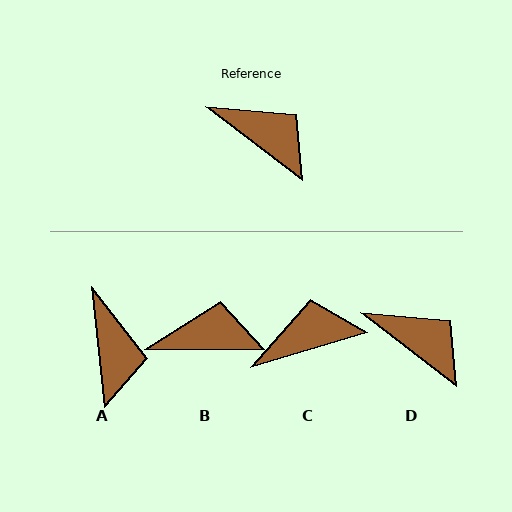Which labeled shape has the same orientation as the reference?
D.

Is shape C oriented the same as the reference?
No, it is off by about 54 degrees.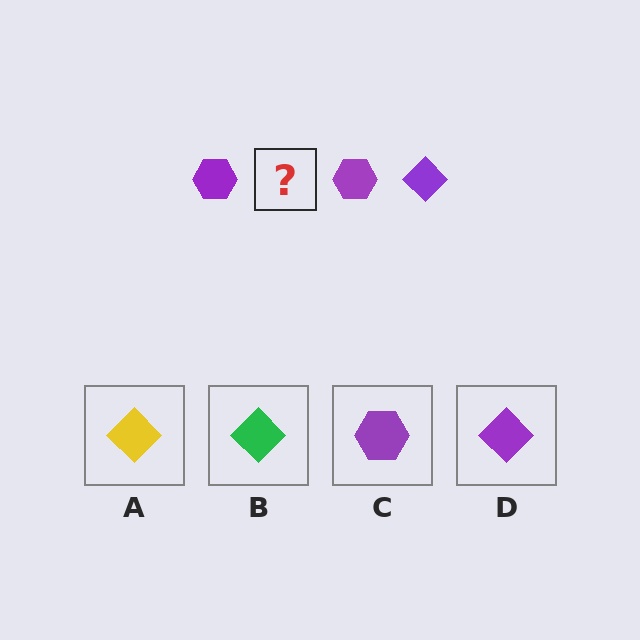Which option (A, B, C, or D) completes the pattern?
D.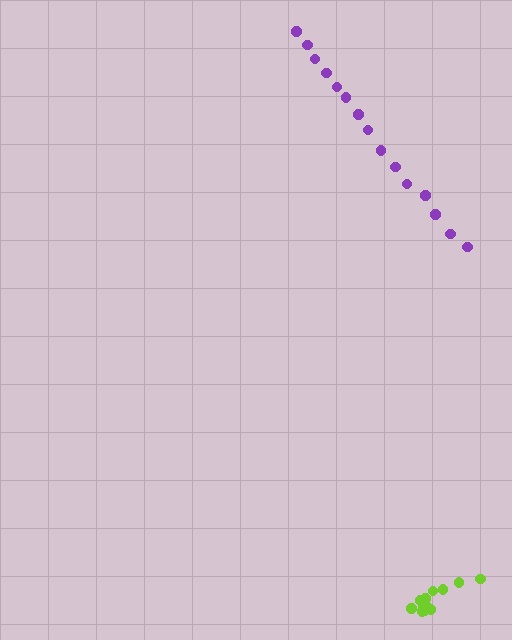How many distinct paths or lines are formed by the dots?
There are 2 distinct paths.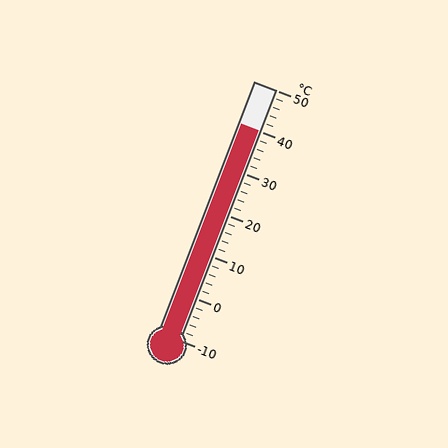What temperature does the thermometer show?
The thermometer shows approximately 40°C.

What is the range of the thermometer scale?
The thermometer scale ranges from -10°C to 50°C.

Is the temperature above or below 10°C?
The temperature is above 10°C.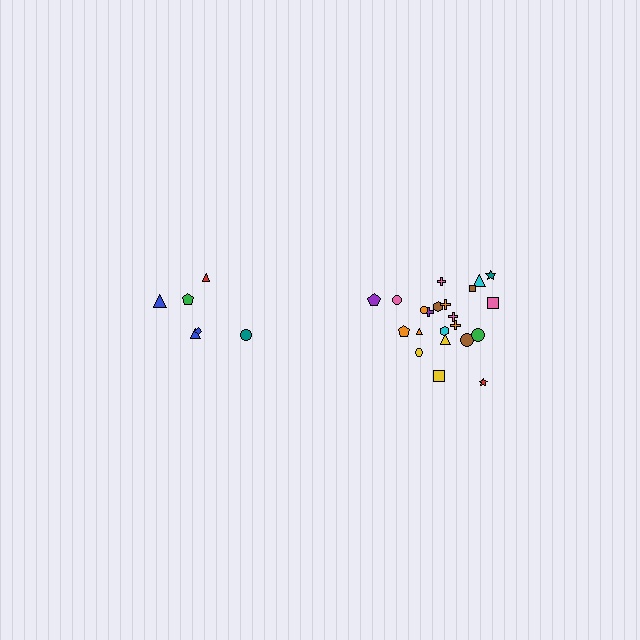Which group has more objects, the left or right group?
The right group.